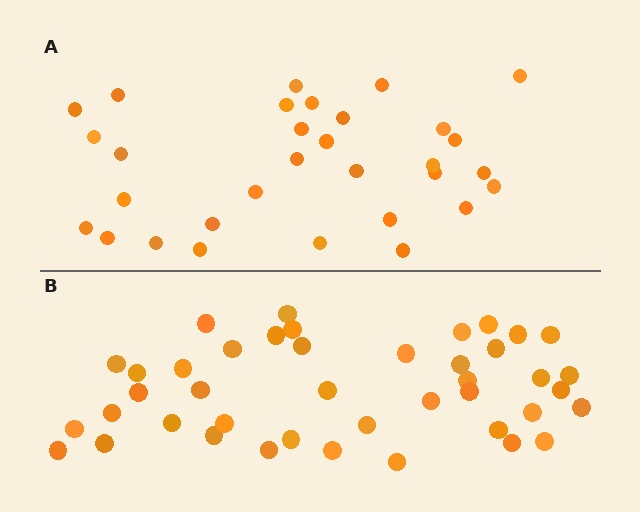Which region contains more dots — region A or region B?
Region B (the bottom region) has more dots.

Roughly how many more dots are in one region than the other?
Region B has roughly 12 or so more dots than region A.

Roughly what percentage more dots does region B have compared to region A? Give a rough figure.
About 35% more.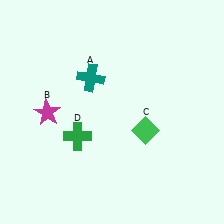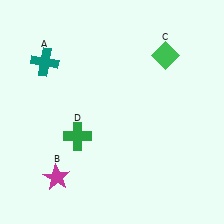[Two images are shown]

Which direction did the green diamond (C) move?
The green diamond (C) moved up.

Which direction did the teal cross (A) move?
The teal cross (A) moved left.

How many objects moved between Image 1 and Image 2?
3 objects moved between the two images.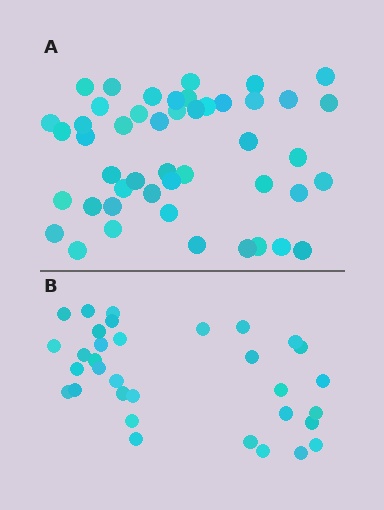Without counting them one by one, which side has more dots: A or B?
Region A (the top region) has more dots.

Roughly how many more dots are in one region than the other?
Region A has approximately 15 more dots than region B.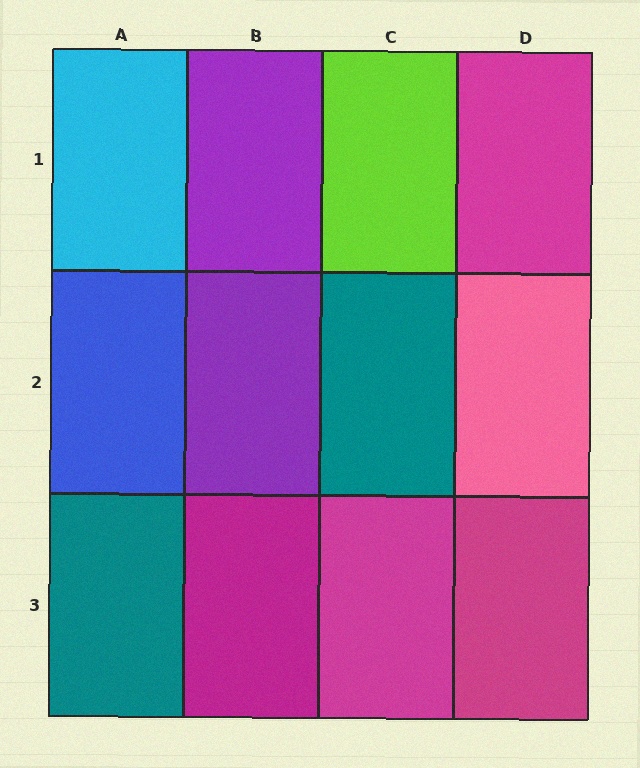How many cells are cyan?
1 cell is cyan.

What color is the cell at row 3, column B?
Magenta.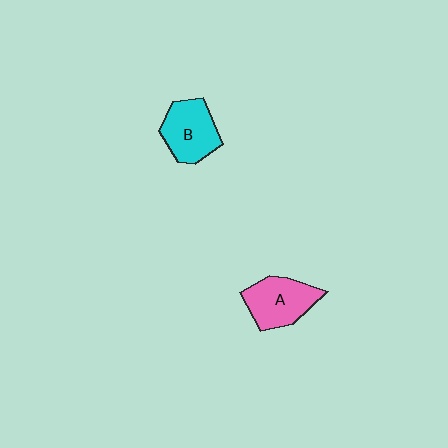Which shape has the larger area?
Shape A (pink).